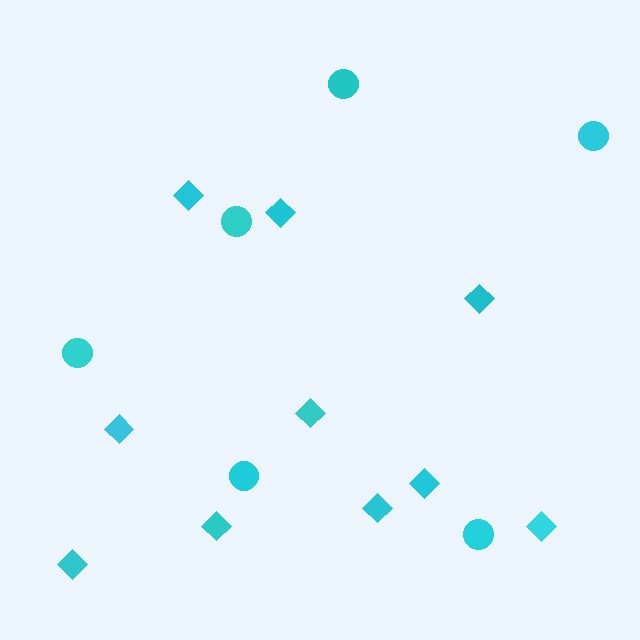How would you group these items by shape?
There are 2 groups: one group of circles (6) and one group of diamonds (10).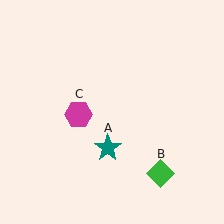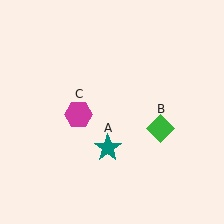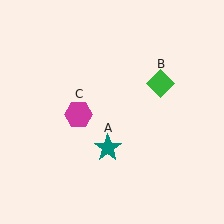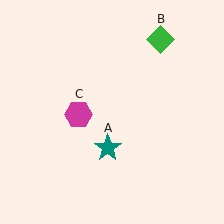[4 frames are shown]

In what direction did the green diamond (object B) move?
The green diamond (object B) moved up.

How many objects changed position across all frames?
1 object changed position: green diamond (object B).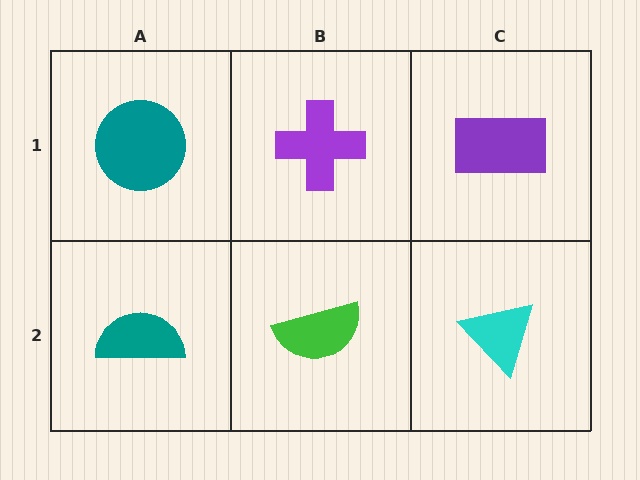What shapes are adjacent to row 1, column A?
A teal semicircle (row 2, column A), a purple cross (row 1, column B).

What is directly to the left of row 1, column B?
A teal circle.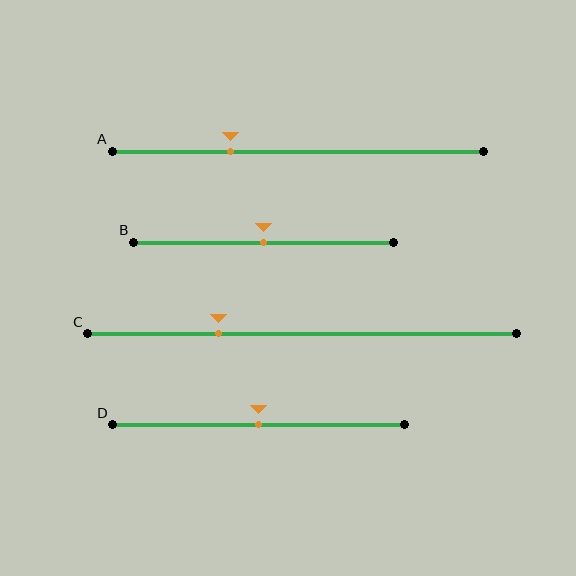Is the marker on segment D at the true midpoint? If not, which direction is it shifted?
Yes, the marker on segment D is at the true midpoint.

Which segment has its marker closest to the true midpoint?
Segment B has its marker closest to the true midpoint.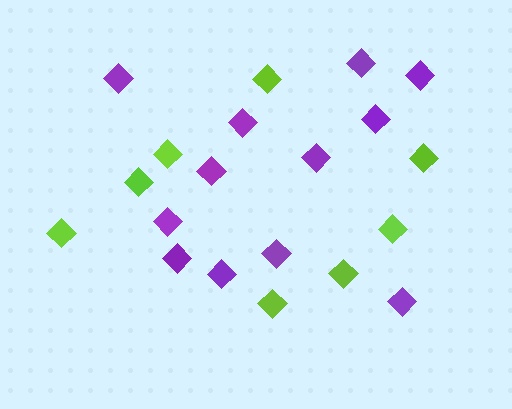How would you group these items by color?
There are 2 groups: one group of lime diamonds (8) and one group of purple diamonds (12).